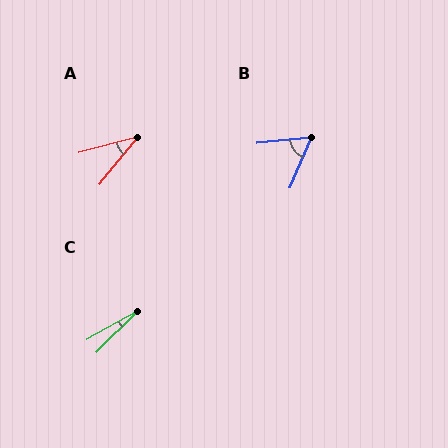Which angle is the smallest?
C, at approximately 16 degrees.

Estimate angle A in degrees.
Approximately 36 degrees.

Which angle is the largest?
B, at approximately 61 degrees.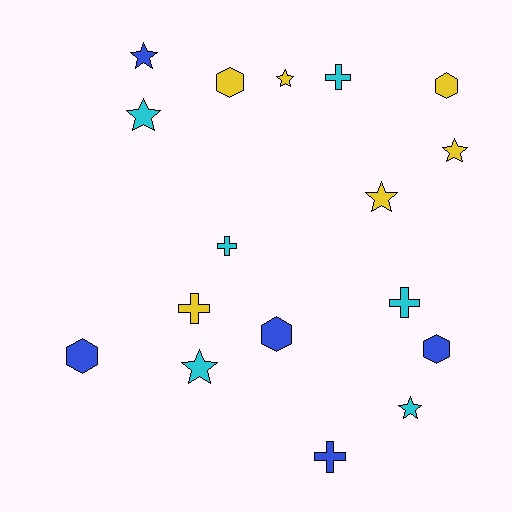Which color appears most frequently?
Yellow, with 6 objects.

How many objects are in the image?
There are 17 objects.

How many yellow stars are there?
There are 3 yellow stars.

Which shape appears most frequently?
Star, with 7 objects.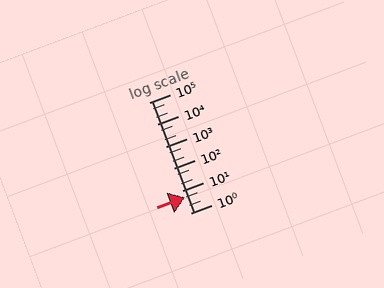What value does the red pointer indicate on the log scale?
The pointer indicates approximately 5.1.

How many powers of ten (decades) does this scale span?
The scale spans 5 decades, from 1 to 100000.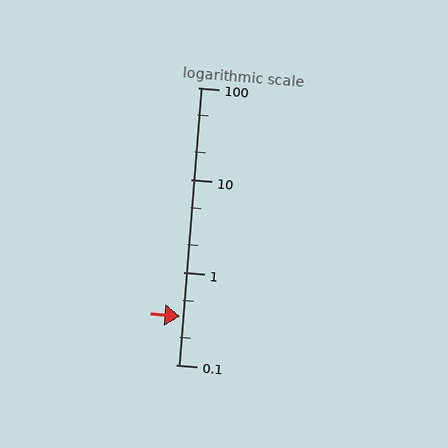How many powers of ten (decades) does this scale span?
The scale spans 3 decades, from 0.1 to 100.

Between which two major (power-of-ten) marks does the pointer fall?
The pointer is between 0.1 and 1.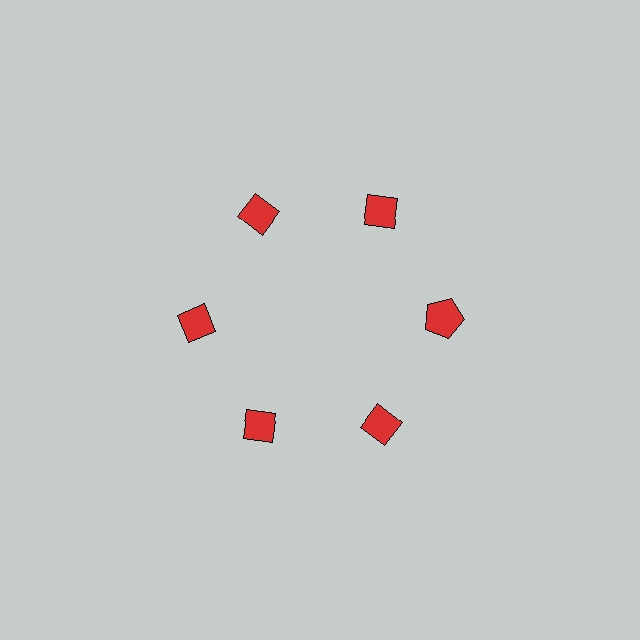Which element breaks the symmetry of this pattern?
The red pentagon at roughly the 3 o'clock position breaks the symmetry. All other shapes are red diamonds.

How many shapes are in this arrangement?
There are 6 shapes arranged in a ring pattern.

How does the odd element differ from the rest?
It has a different shape: pentagon instead of diamond.